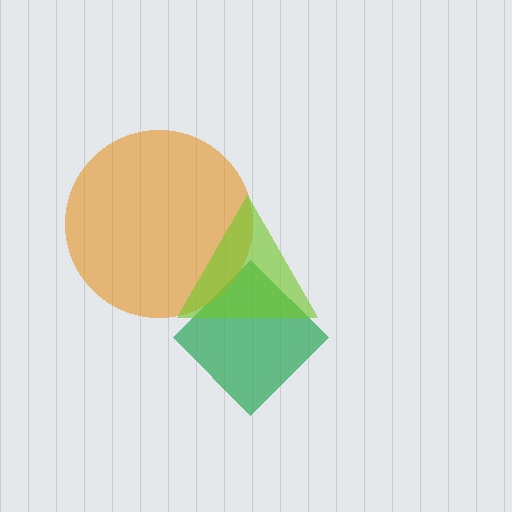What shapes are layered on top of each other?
The layered shapes are: a green diamond, an orange circle, a lime triangle.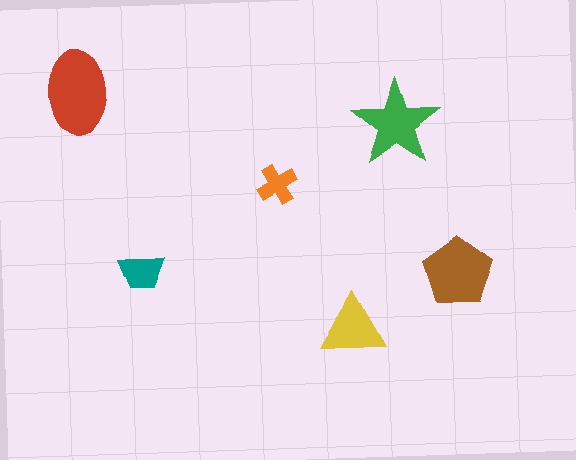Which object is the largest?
The red ellipse.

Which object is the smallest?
The orange cross.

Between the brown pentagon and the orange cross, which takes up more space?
The brown pentagon.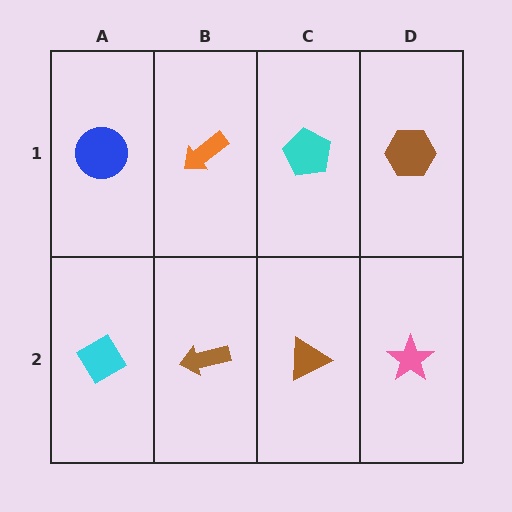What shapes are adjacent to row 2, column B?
An orange arrow (row 1, column B), a cyan diamond (row 2, column A), a brown triangle (row 2, column C).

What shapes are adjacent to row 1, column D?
A pink star (row 2, column D), a cyan pentagon (row 1, column C).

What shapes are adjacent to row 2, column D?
A brown hexagon (row 1, column D), a brown triangle (row 2, column C).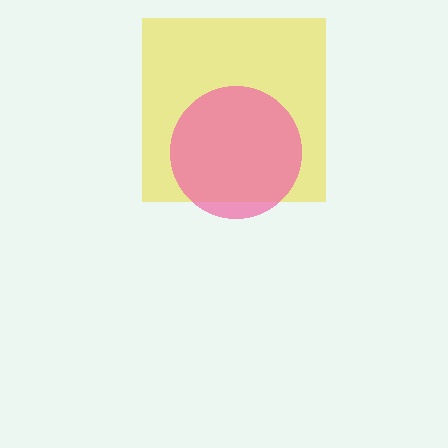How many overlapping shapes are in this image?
There are 2 overlapping shapes in the image.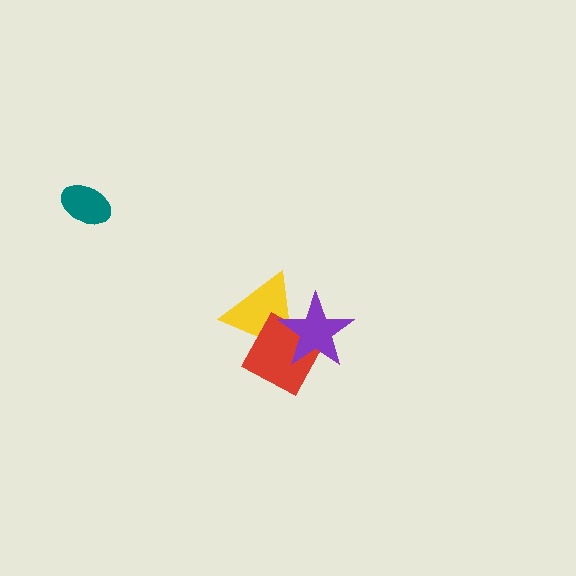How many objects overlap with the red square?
2 objects overlap with the red square.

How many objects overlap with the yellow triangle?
2 objects overlap with the yellow triangle.